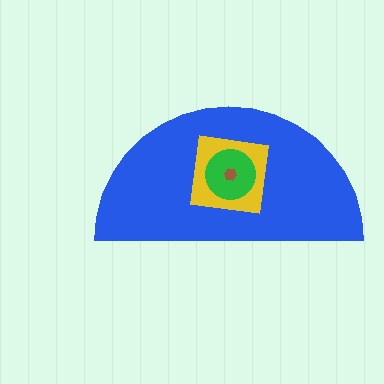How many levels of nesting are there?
4.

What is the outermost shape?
The blue semicircle.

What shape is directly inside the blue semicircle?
The yellow square.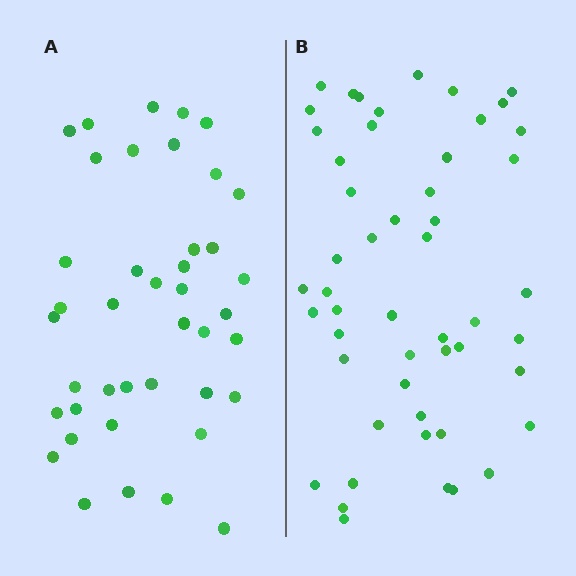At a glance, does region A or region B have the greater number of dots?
Region B (the right region) has more dots.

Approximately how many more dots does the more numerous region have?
Region B has roughly 10 or so more dots than region A.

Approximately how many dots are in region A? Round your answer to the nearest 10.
About 40 dots. (The exact count is 41, which rounds to 40.)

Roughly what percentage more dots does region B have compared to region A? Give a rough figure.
About 25% more.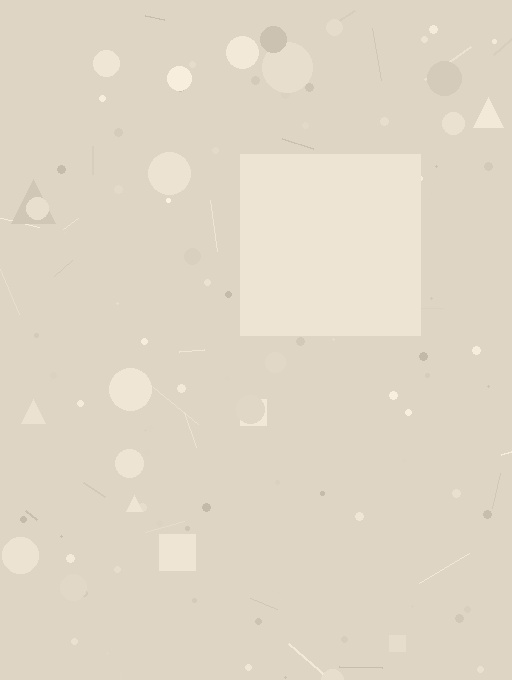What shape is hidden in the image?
A square is hidden in the image.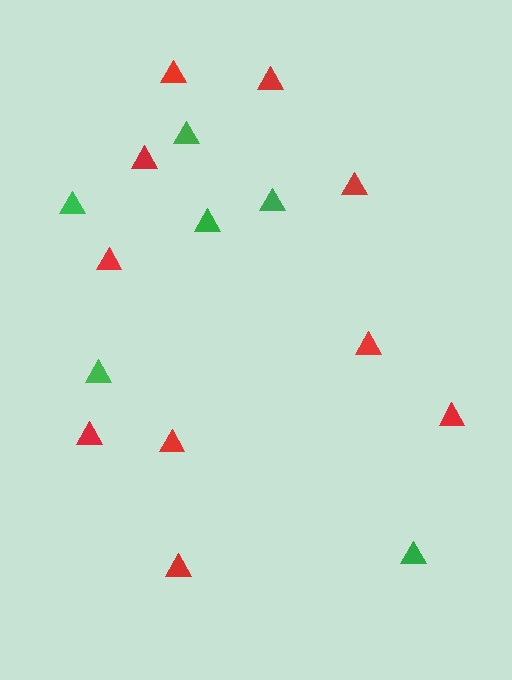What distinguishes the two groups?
There are 2 groups: one group of green triangles (6) and one group of red triangles (10).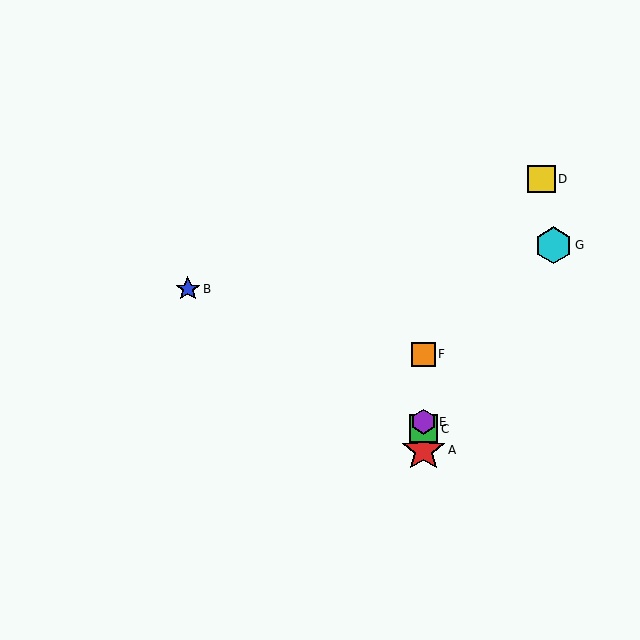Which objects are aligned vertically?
Objects A, C, E, F are aligned vertically.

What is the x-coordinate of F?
Object F is at x≈424.